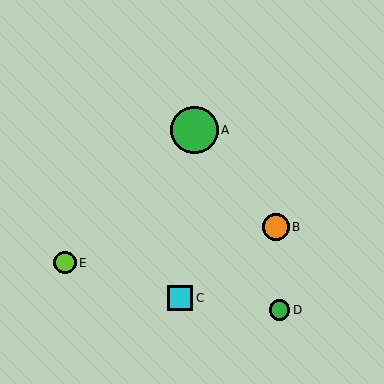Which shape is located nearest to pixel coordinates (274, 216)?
The orange circle (labeled B) at (276, 227) is nearest to that location.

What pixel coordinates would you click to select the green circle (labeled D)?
Click at (279, 310) to select the green circle D.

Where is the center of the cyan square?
The center of the cyan square is at (180, 298).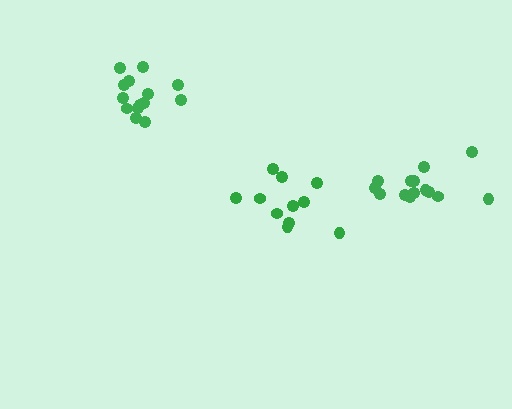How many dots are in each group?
Group 1: 11 dots, Group 2: 14 dots, Group 3: 14 dots (39 total).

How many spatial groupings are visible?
There are 3 spatial groupings.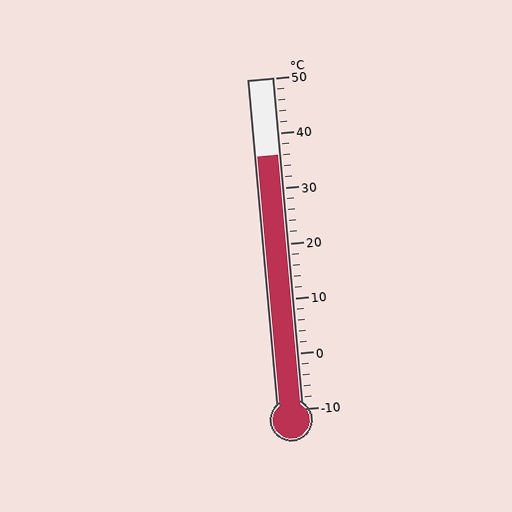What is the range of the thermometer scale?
The thermometer scale ranges from -10°C to 50°C.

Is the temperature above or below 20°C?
The temperature is above 20°C.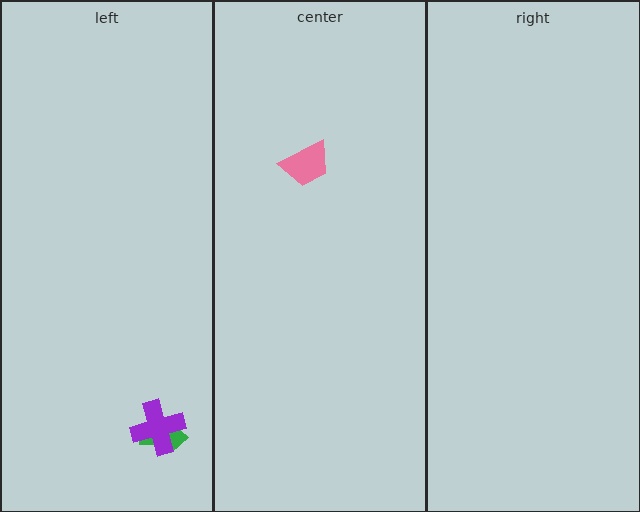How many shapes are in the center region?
1.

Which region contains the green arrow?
The left region.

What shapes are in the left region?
The green arrow, the purple cross.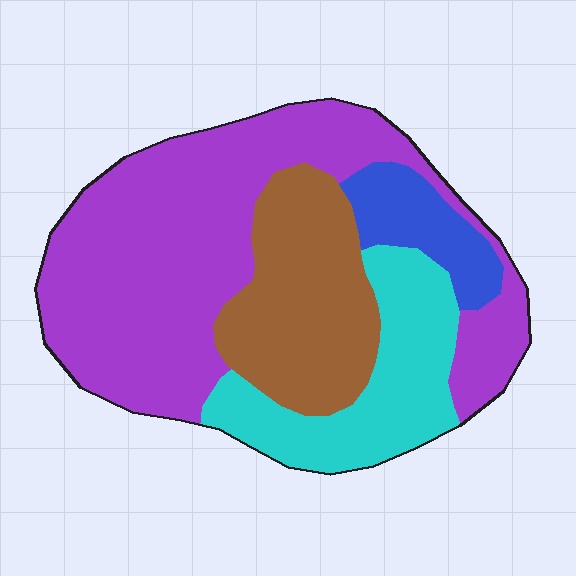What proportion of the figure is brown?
Brown takes up about one fifth (1/5) of the figure.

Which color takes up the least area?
Blue, at roughly 10%.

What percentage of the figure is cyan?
Cyan covers 20% of the figure.